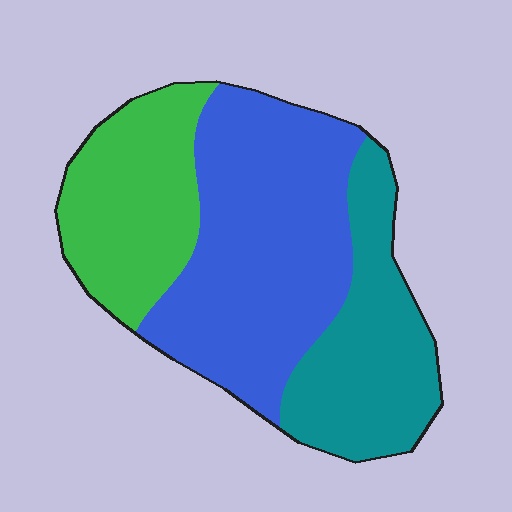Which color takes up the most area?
Blue, at roughly 45%.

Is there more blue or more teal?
Blue.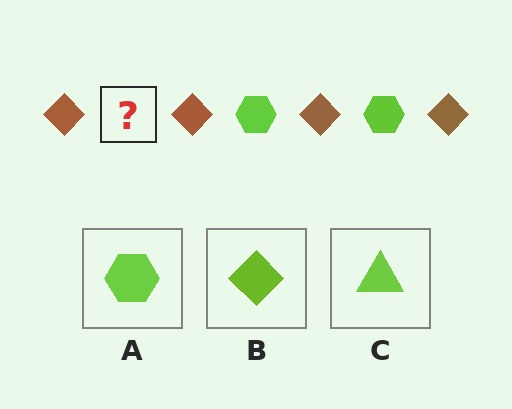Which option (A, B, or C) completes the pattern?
A.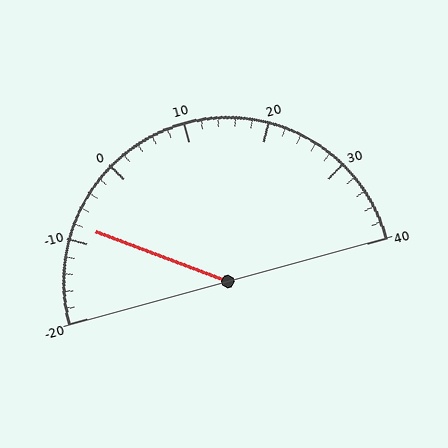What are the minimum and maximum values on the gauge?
The gauge ranges from -20 to 40.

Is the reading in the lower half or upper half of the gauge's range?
The reading is in the lower half of the range (-20 to 40).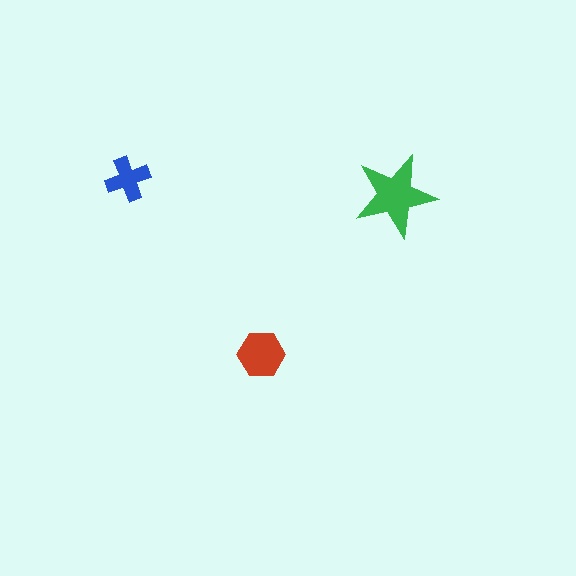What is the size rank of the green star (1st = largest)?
1st.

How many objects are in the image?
There are 3 objects in the image.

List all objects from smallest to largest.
The blue cross, the red hexagon, the green star.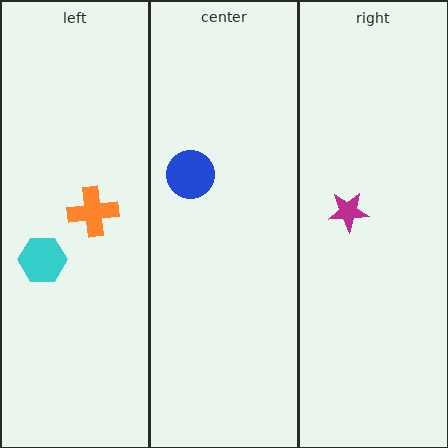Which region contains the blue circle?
The center region.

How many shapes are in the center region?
1.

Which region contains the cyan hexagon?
The left region.